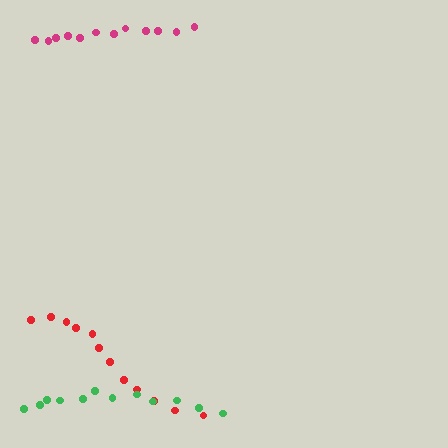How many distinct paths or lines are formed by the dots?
There are 3 distinct paths.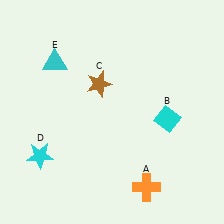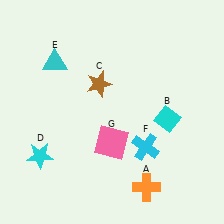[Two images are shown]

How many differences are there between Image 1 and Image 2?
There are 2 differences between the two images.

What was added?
A cyan cross (F), a pink square (G) were added in Image 2.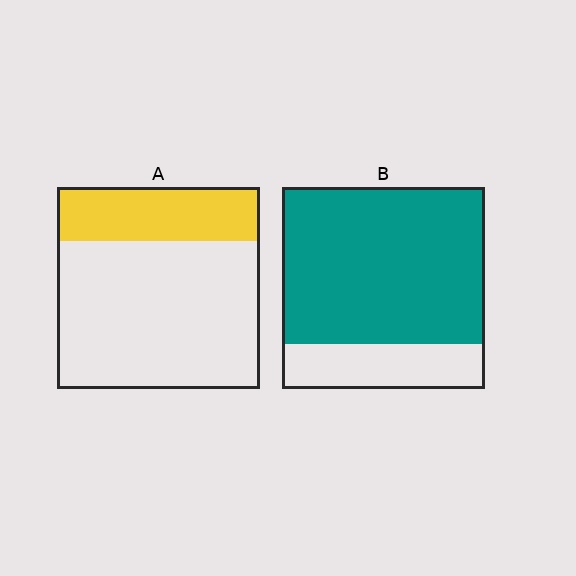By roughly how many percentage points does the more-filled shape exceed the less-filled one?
By roughly 50 percentage points (B over A).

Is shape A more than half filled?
No.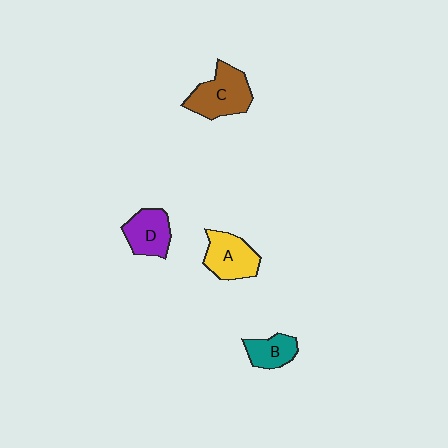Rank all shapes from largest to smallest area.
From largest to smallest: C (brown), A (yellow), D (purple), B (teal).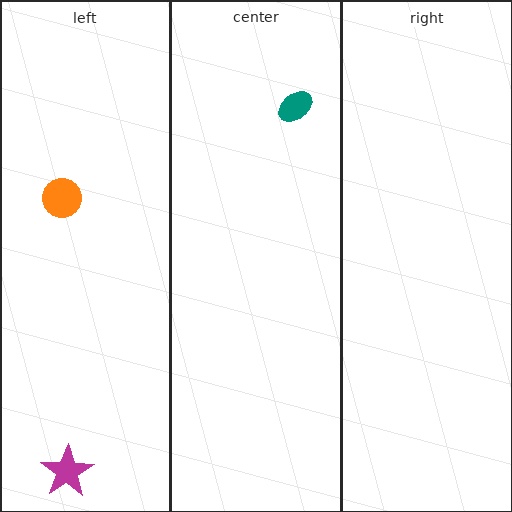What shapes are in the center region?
The teal ellipse.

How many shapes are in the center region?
1.